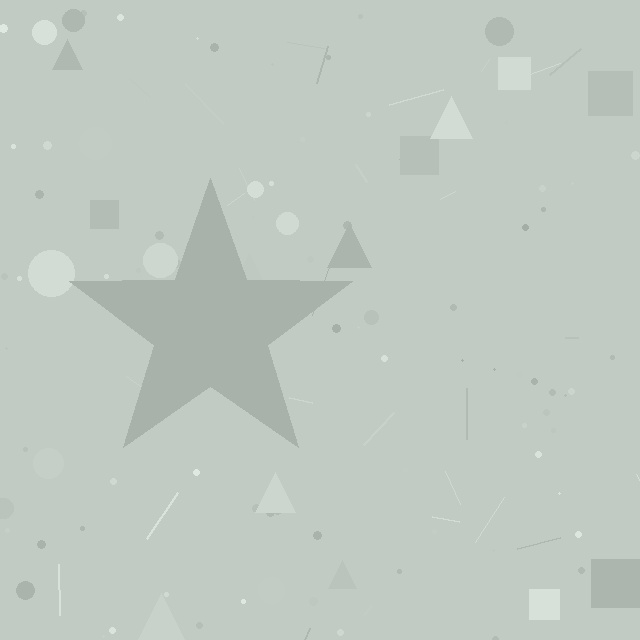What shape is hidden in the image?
A star is hidden in the image.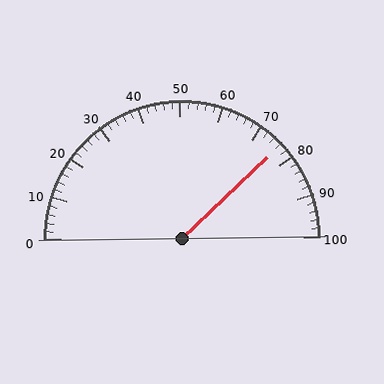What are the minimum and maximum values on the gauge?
The gauge ranges from 0 to 100.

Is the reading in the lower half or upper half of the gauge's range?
The reading is in the upper half of the range (0 to 100).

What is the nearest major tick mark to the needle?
The nearest major tick mark is 80.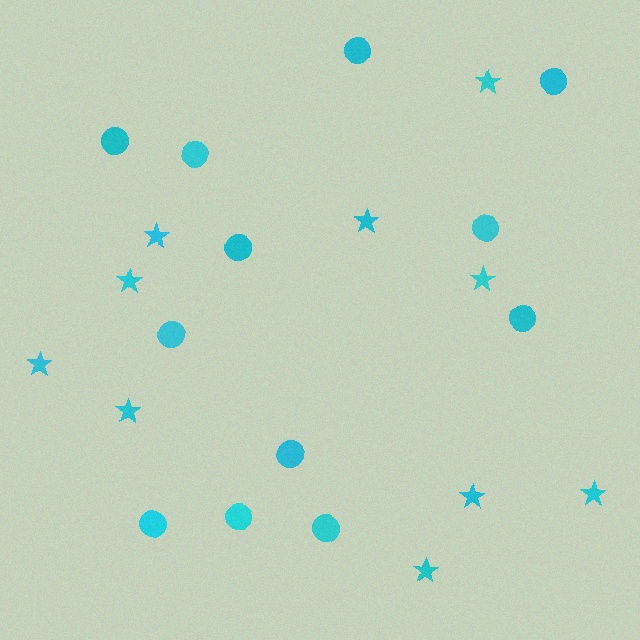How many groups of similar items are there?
There are 2 groups: one group of stars (10) and one group of circles (12).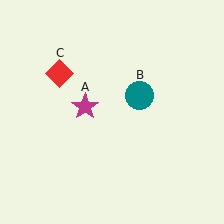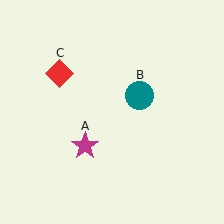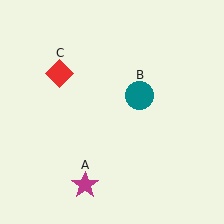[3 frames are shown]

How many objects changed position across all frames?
1 object changed position: magenta star (object A).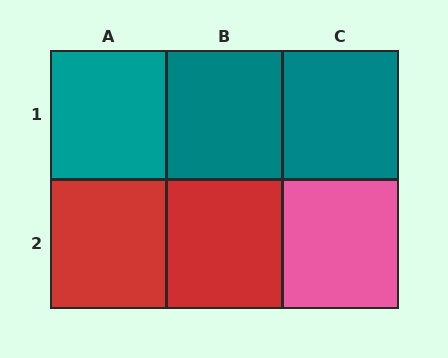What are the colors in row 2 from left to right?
Red, red, pink.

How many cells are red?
2 cells are red.